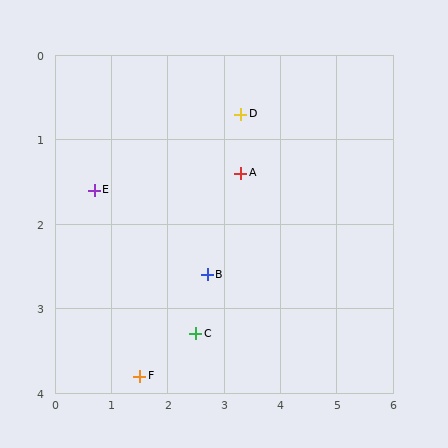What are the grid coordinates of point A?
Point A is at approximately (3.3, 1.4).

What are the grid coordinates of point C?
Point C is at approximately (2.5, 3.3).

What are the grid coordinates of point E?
Point E is at approximately (0.7, 1.6).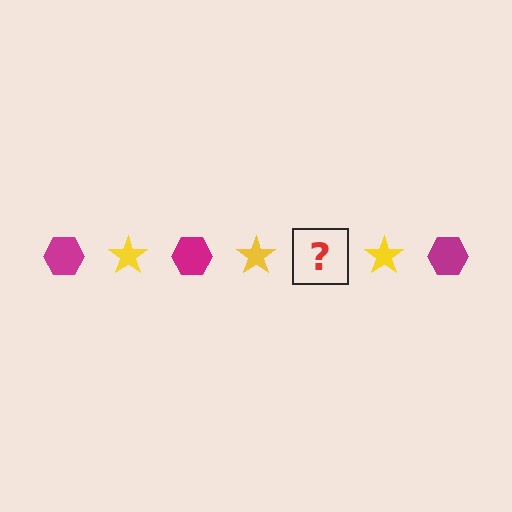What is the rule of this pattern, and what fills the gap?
The rule is that the pattern alternates between magenta hexagon and yellow star. The gap should be filled with a magenta hexagon.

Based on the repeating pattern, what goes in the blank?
The blank should be a magenta hexagon.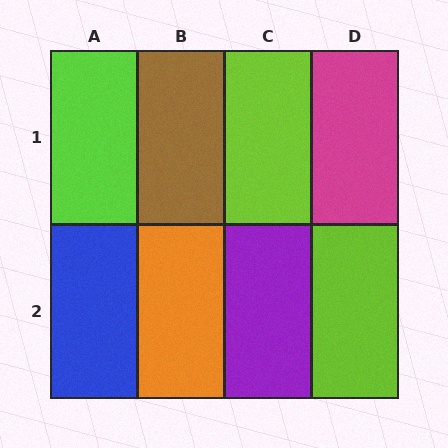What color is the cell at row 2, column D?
Lime.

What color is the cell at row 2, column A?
Blue.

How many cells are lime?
3 cells are lime.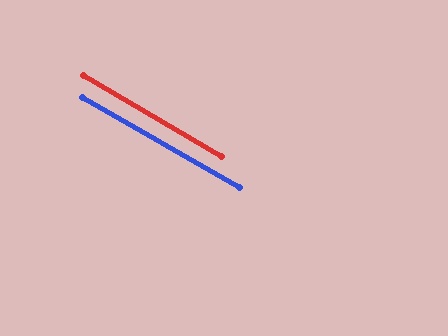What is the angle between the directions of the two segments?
Approximately 0 degrees.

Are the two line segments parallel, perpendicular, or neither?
Parallel — their directions differ by only 0.5°.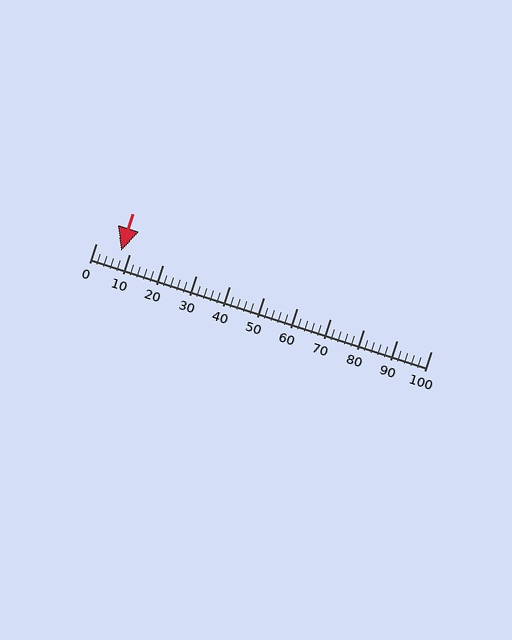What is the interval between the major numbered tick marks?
The major tick marks are spaced 10 units apart.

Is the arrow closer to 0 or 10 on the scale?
The arrow is closer to 10.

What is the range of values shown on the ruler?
The ruler shows values from 0 to 100.